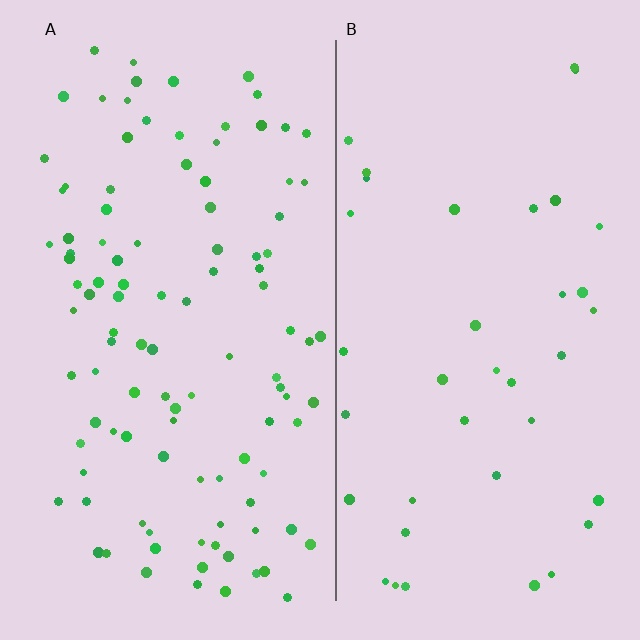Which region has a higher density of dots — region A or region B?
A (the left).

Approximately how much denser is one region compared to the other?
Approximately 2.8× — region A over region B.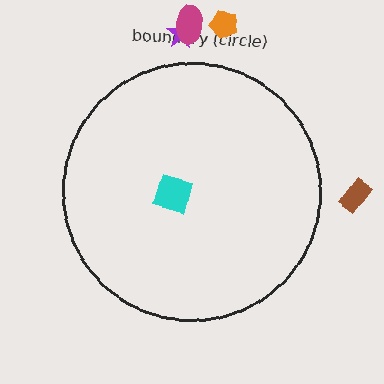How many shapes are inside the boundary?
1 inside, 4 outside.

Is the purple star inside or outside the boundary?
Outside.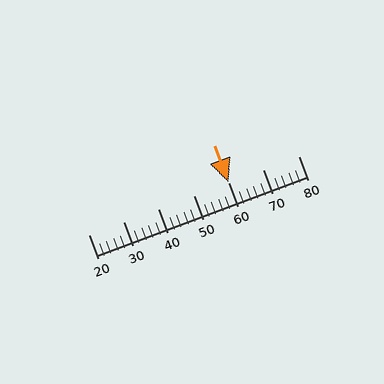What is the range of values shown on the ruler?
The ruler shows values from 20 to 80.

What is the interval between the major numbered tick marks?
The major tick marks are spaced 10 units apart.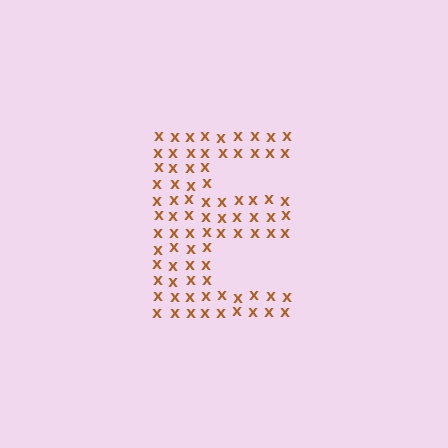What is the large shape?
The large shape is the letter E.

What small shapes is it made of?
It is made of small letter X's.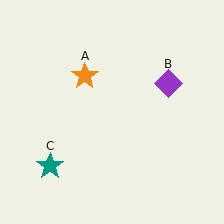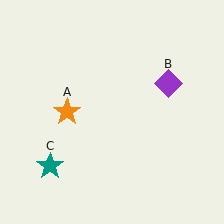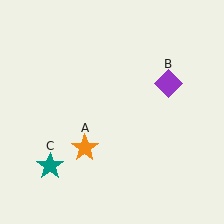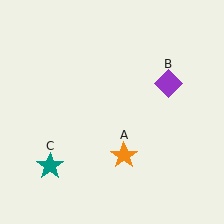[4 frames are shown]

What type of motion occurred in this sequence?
The orange star (object A) rotated counterclockwise around the center of the scene.